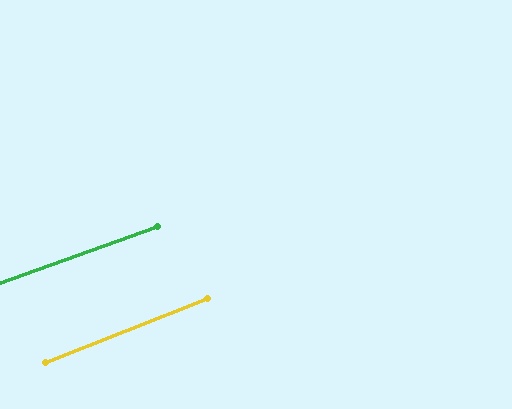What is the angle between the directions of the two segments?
Approximately 2 degrees.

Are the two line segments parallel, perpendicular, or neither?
Parallel — their directions differ by only 1.9°.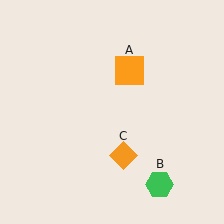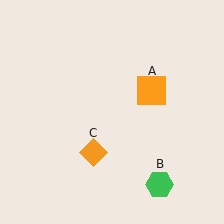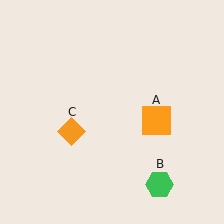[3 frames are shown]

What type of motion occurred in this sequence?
The orange square (object A), orange diamond (object C) rotated clockwise around the center of the scene.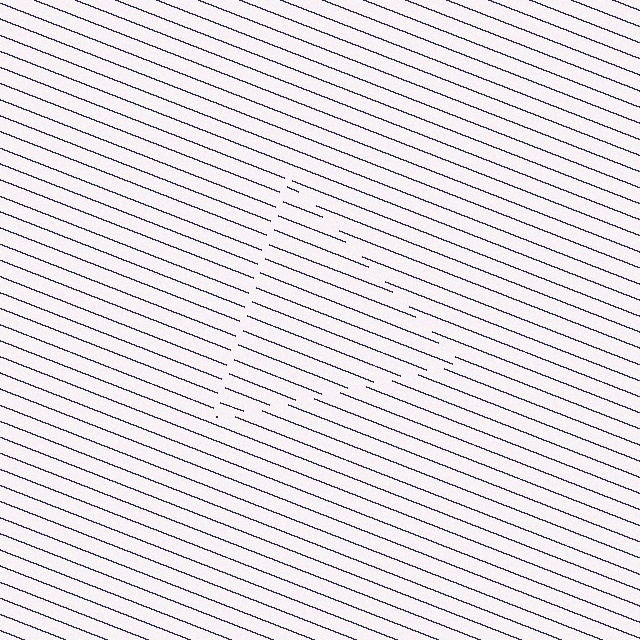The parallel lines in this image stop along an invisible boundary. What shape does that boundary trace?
An illusory triangle. The interior of the shape contains the same grating, shifted by half a period — the contour is defined by the phase discontinuity where line-ends from the inner and outer gratings abut.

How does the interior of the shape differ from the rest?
The interior of the shape contains the same grating, shifted by half a period — the contour is defined by the phase discontinuity where line-ends from the inner and outer gratings abut.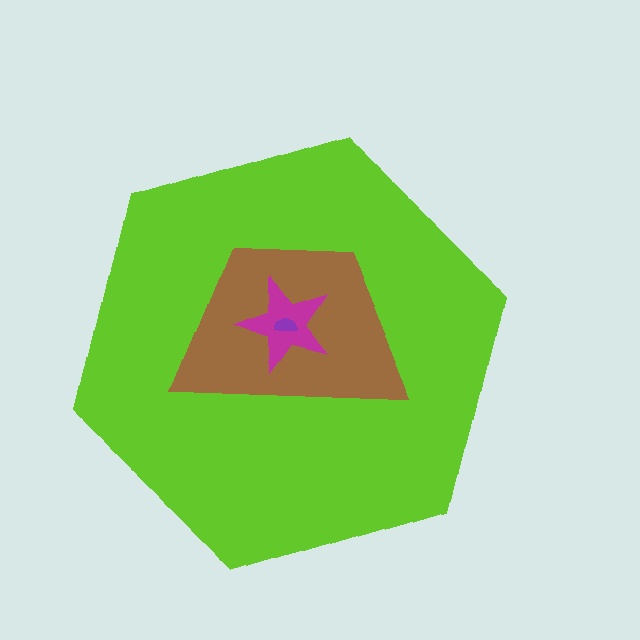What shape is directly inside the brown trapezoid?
The magenta star.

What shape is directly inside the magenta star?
The purple semicircle.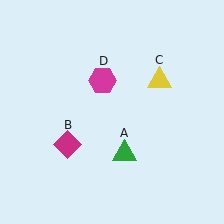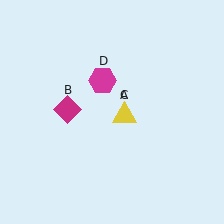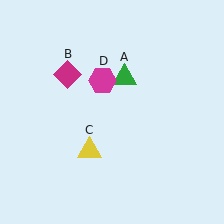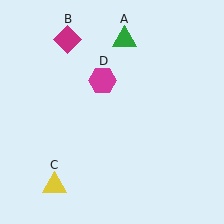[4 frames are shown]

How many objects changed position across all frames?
3 objects changed position: green triangle (object A), magenta diamond (object B), yellow triangle (object C).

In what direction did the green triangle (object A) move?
The green triangle (object A) moved up.